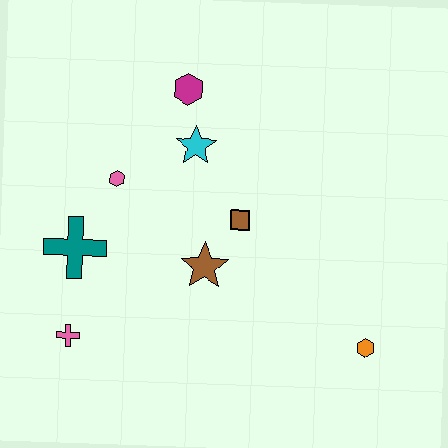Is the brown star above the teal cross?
No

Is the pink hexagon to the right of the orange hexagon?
No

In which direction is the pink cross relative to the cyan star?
The pink cross is below the cyan star.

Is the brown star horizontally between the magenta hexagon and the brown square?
Yes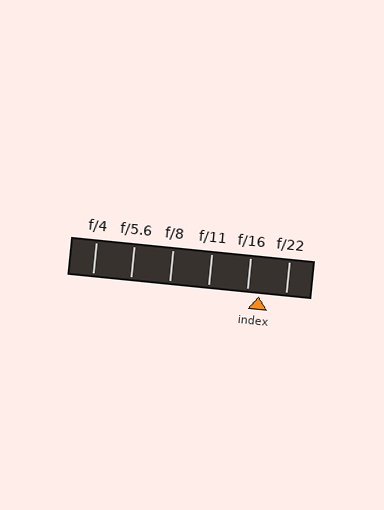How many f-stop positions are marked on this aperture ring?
There are 6 f-stop positions marked.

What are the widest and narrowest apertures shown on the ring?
The widest aperture shown is f/4 and the narrowest is f/22.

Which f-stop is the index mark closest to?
The index mark is closest to f/16.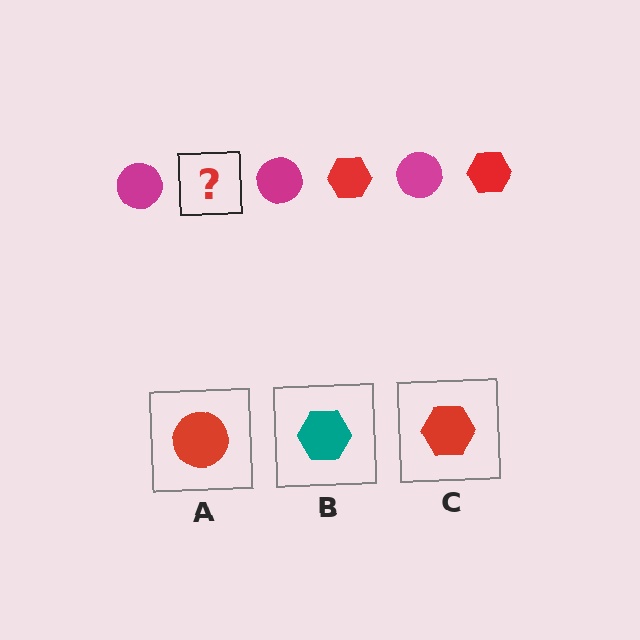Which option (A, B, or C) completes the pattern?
C.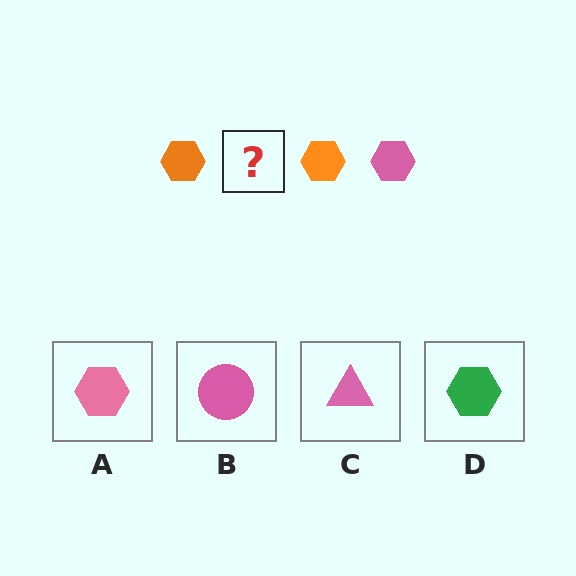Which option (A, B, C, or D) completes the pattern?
A.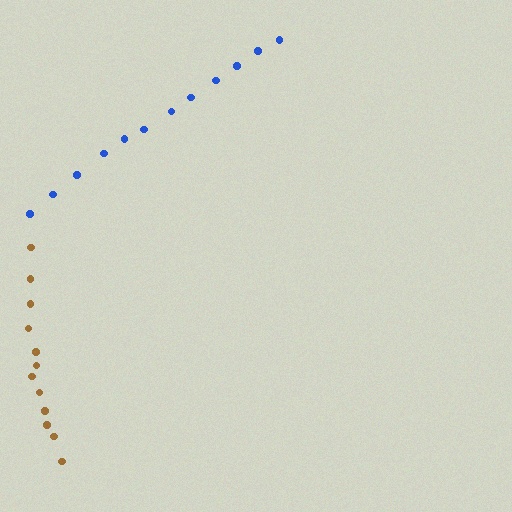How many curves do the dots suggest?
There are 2 distinct paths.